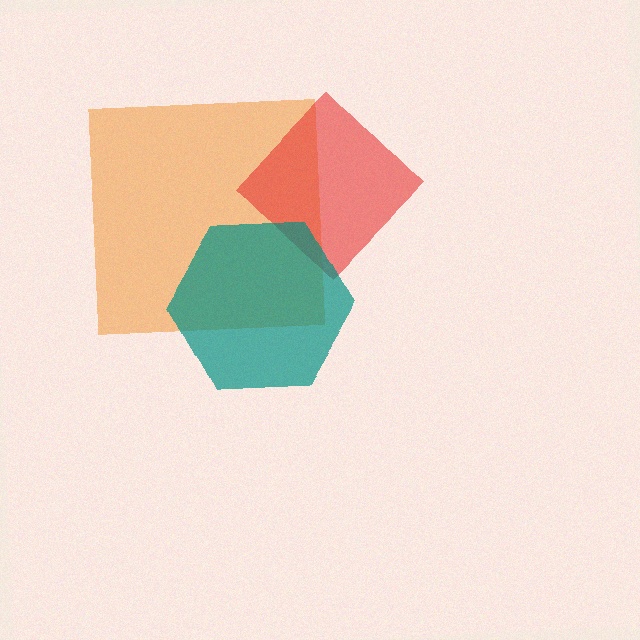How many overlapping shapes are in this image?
There are 3 overlapping shapes in the image.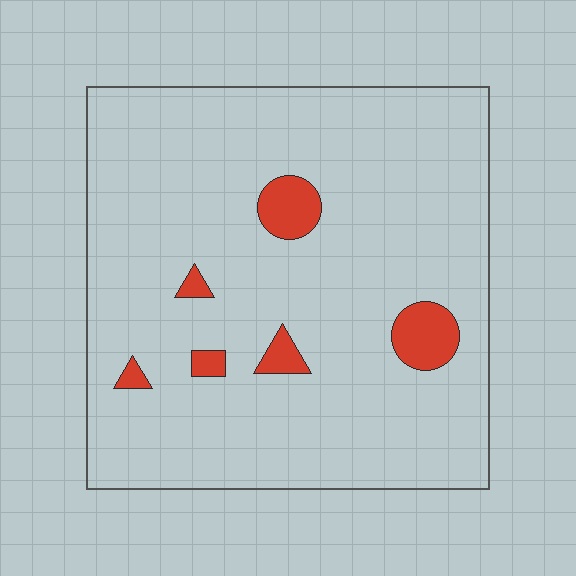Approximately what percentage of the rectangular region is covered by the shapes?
Approximately 5%.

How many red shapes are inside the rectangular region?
6.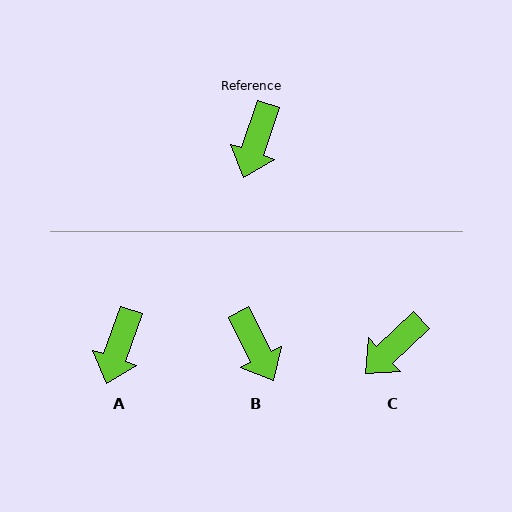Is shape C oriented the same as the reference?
No, it is off by about 28 degrees.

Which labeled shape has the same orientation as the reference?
A.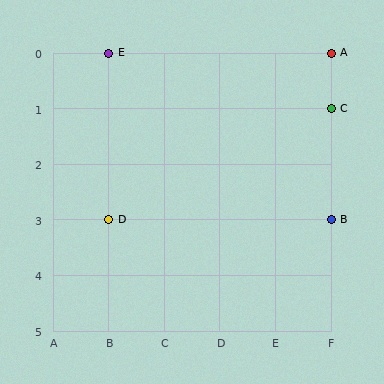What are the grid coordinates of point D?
Point D is at grid coordinates (B, 3).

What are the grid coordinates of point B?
Point B is at grid coordinates (F, 3).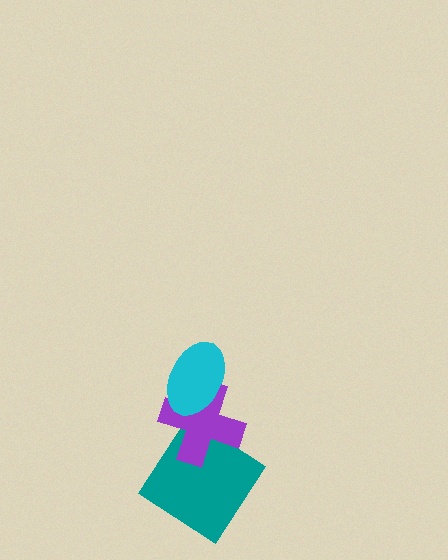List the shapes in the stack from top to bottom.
From top to bottom: the cyan ellipse, the purple cross, the teal diamond.